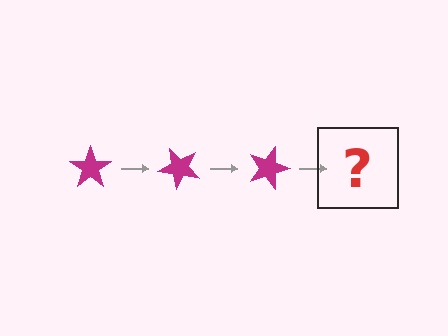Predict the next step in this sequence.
The next step is a magenta star rotated 135 degrees.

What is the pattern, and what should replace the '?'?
The pattern is that the star rotates 45 degrees each step. The '?' should be a magenta star rotated 135 degrees.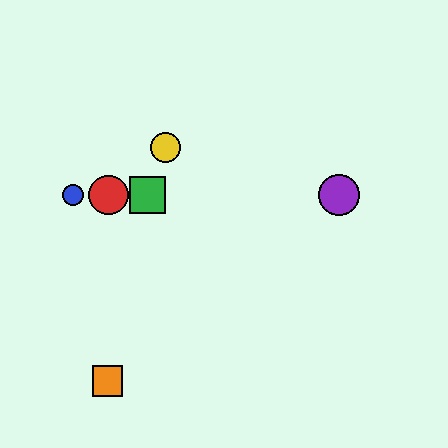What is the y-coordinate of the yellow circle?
The yellow circle is at y≈148.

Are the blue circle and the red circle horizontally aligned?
Yes, both are at y≈195.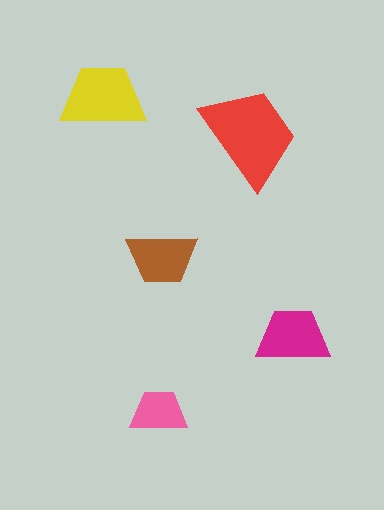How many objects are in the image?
There are 5 objects in the image.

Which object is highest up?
The yellow trapezoid is topmost.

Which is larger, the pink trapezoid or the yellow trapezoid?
The yellow one.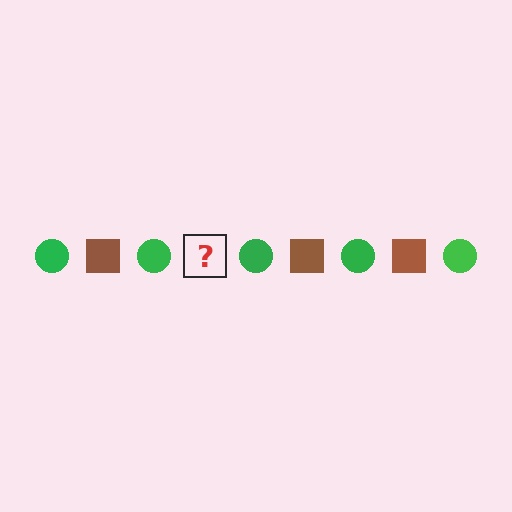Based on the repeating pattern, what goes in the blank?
The blank should be a brown square.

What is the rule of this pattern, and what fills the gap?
The rule is that the pattern alternates between green circle and brown square. The gap should be filled with a brown square.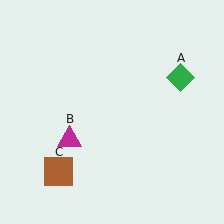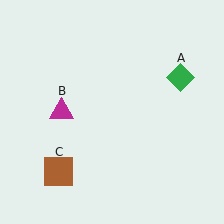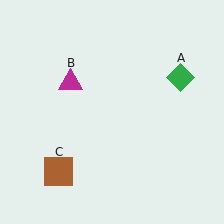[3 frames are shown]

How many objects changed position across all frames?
1 object changed position: magenta triangle (object B).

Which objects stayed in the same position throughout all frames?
Green diamond (object A) and brown square (object C) remained stationary.